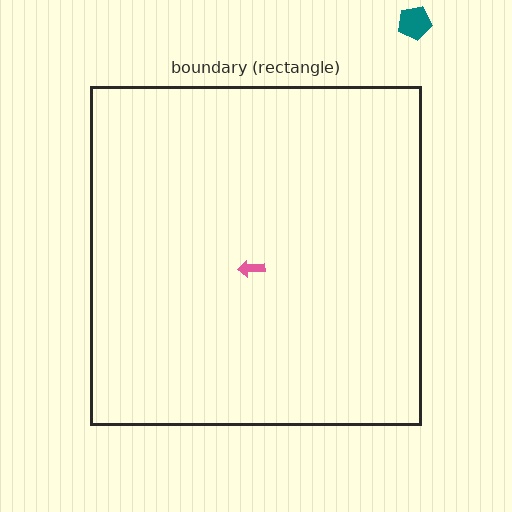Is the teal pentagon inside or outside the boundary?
Outside.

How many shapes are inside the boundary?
1 inside, 1 outside.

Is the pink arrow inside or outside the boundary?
Inside.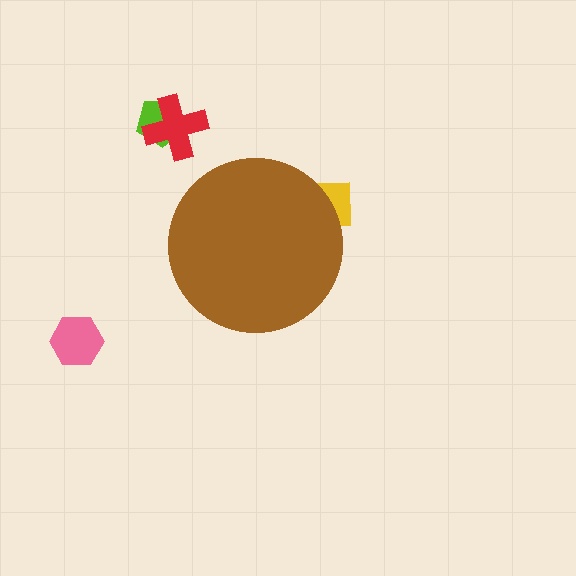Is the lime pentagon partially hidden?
No, the lime pentagon is fully visible.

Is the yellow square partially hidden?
Yes, the yellow square is partially hidden behind the brown circle.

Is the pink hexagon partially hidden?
No, the pink hexagon is fully visible.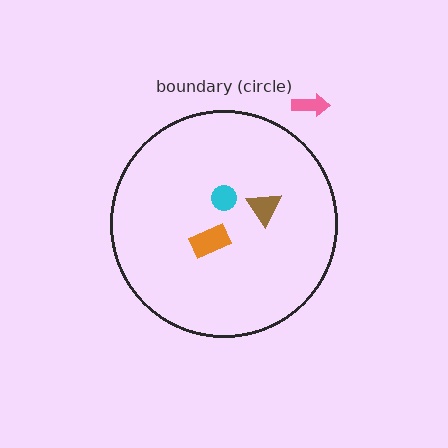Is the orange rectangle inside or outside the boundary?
Inside.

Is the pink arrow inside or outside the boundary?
Outside.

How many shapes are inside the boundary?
3 inside, 1 outside.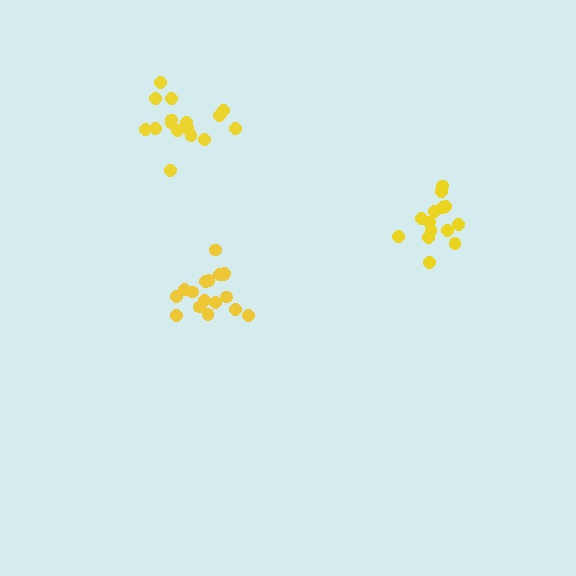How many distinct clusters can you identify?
There are 3 distinct clusters.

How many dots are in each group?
Group 1: 14 dots, Group 2: 16 dots, Group 3: 17 dots (47 total).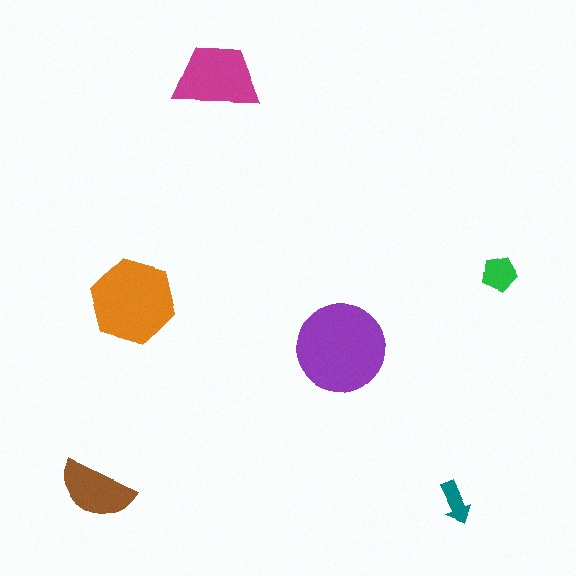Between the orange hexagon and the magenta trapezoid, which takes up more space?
The orange hexagon.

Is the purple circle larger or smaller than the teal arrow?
Larger.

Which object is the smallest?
The teal arrow.